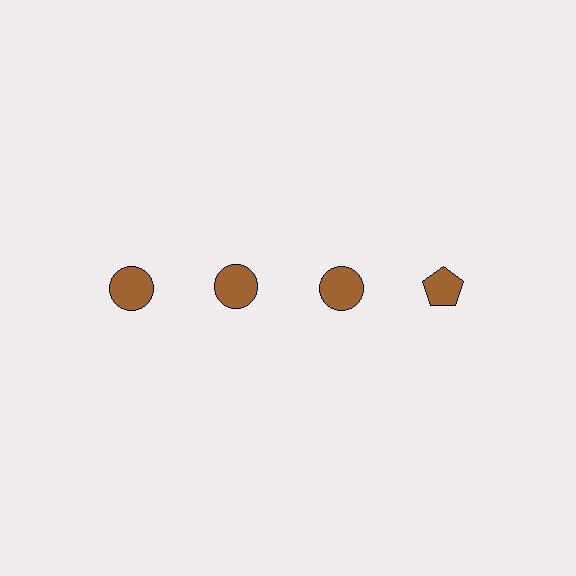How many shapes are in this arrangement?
There are 4 shapes arranged in a grid pattern.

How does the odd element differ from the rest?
It has a different shape: pentagon instead of circle.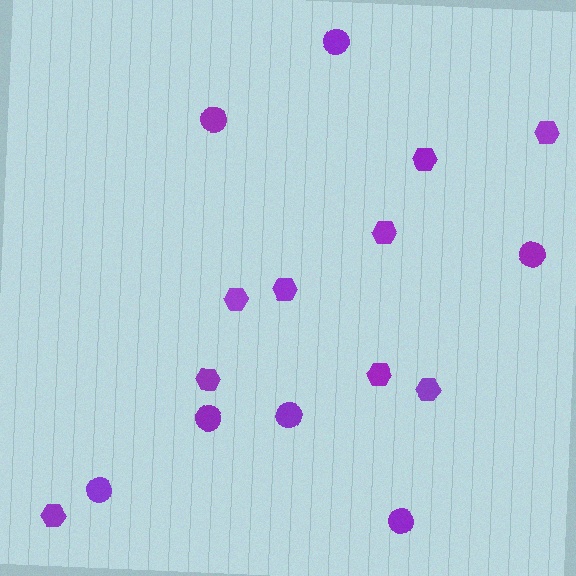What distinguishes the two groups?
There are 2 groups: one group of hexagons (9) and one group of circles (7).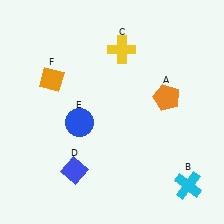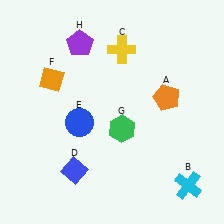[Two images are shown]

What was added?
A green hexagon (G), a purple pentagon (H) were added in Image 2.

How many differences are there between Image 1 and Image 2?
There are 2 differences between the two images.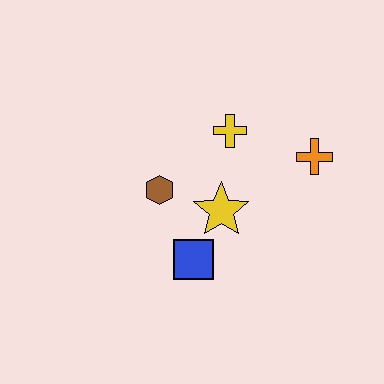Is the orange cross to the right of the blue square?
Yes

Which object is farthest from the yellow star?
The orange cross is farthest from the yellow star.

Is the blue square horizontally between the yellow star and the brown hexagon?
Yes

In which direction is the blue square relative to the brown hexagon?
The blue square is below the brown hexagon.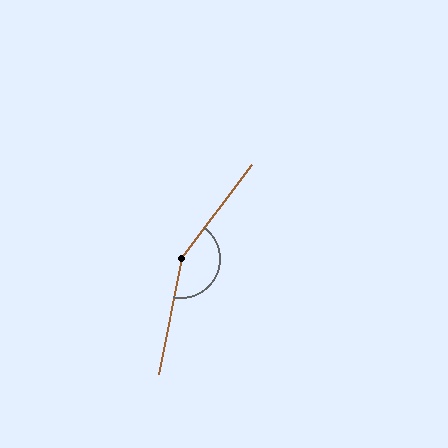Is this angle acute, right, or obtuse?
It is obtuse.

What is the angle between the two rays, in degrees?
Approximately 154 degrees.